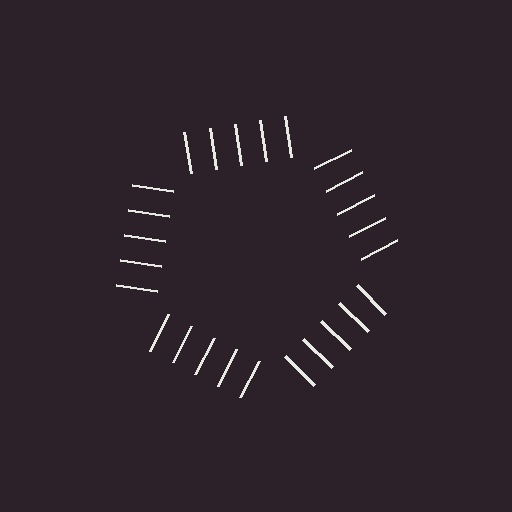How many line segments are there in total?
25 — 5 along each of the 5 edges.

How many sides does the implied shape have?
5 sides — the line-ends trace a pentagon.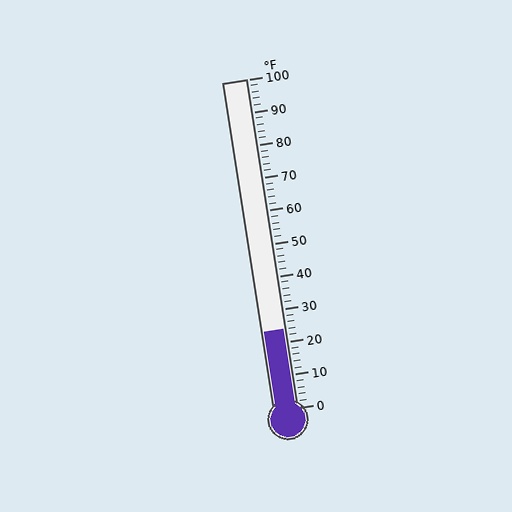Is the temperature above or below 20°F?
The temperature is above 20°F.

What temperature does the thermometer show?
The thermometer shows approximately 24°F.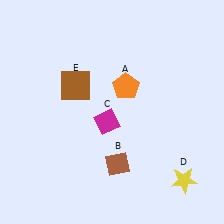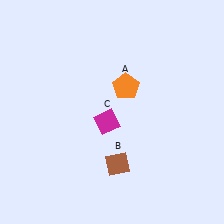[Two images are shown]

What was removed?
The brown square (E), the yellow star (D) were removed in Image 2.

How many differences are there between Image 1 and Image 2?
There are 2 differences between the two images.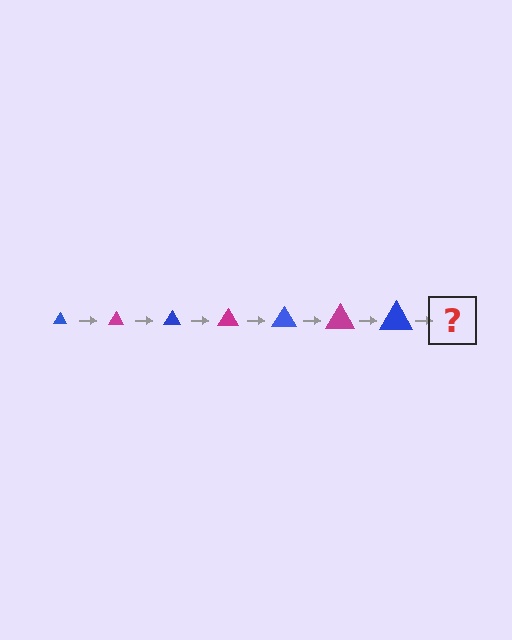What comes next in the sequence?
The next element should be a magenta triangle, larger than the previous one.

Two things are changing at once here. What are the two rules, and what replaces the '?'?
The two rules are that the triangle grows larger each step and the color cycles through blue and magenta. The '?' should be a magenta triangle, larger than the previous one.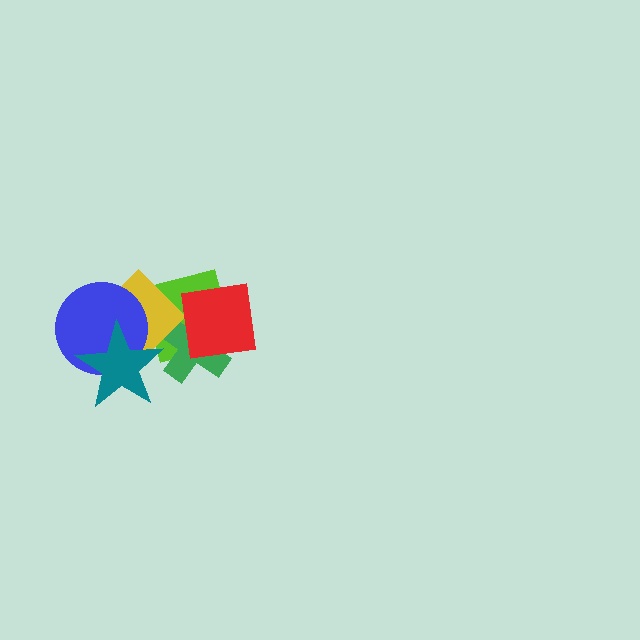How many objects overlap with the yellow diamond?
5 objects overlap with the yellow diamond.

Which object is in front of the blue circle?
The teal star is in front of the blue circle.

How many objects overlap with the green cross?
3 objects overlap with the green cross.